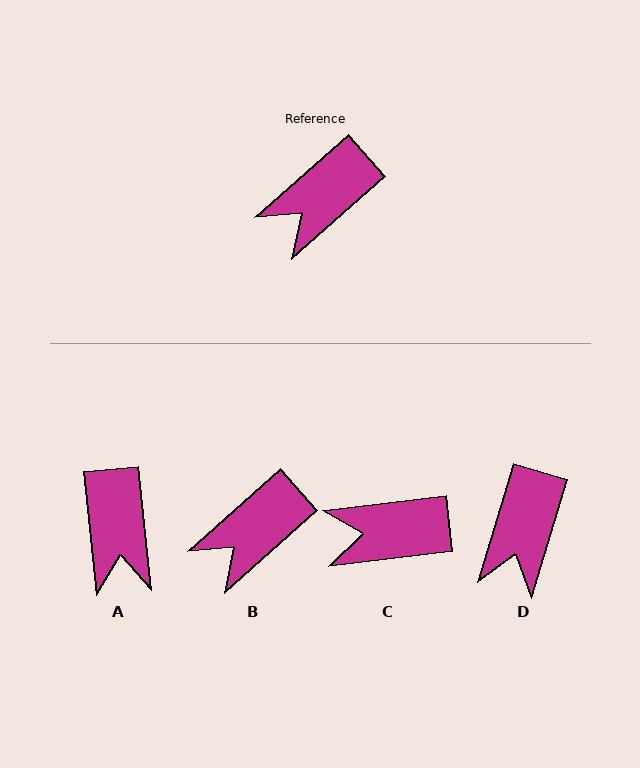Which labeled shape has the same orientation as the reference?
B.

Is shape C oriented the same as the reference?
No, it is off by about 35 degrees.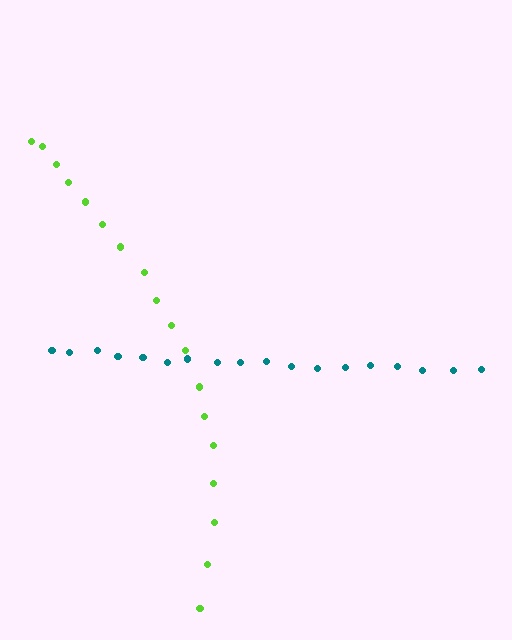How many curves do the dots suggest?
There are 2 distinct paths.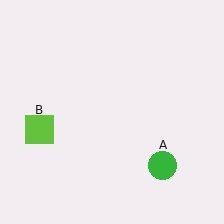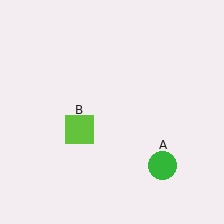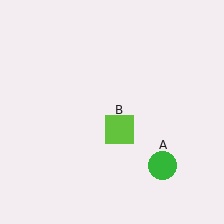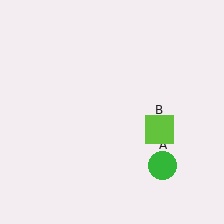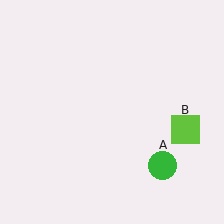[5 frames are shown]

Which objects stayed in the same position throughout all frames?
Green circle (object A) remained stationary.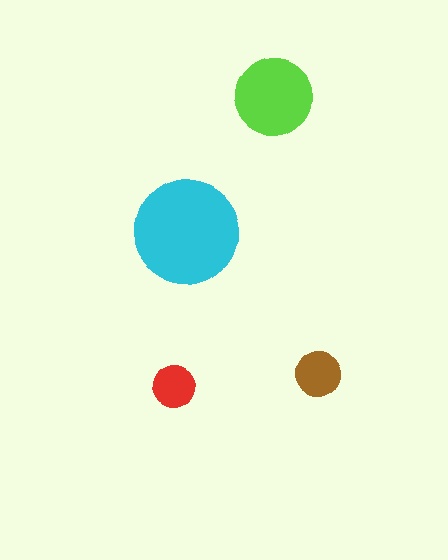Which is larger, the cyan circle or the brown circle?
The cyan one.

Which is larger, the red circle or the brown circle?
The brown one.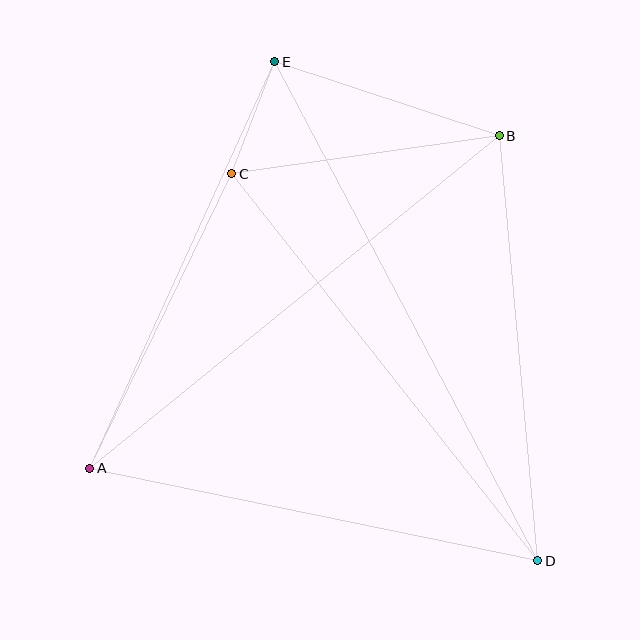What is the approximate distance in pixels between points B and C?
The distance between B and C is approximately 270 pixels.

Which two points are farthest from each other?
Points D and E are farthest from each other.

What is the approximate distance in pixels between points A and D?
The distance between A and D is approximately 457 pixels.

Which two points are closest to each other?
Points C and E are closest to each other.